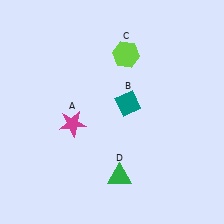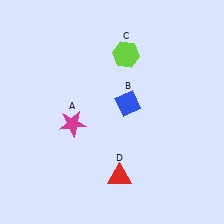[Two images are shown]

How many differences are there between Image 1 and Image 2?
There are 2 differences between the two images.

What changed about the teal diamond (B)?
In Image 1, B is teal. In Image 2, it changed to blue.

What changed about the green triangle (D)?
In Image 1, D is green. In Image 2, it changed to red.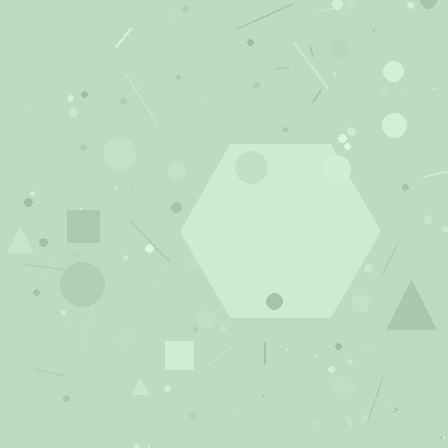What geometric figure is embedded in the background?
A hexagon is embedded in the background.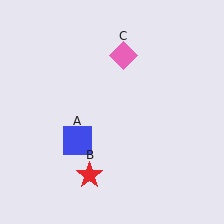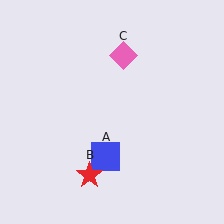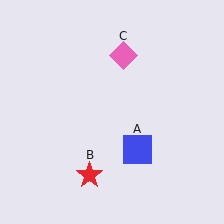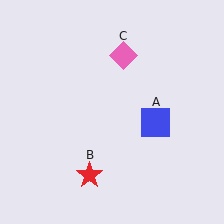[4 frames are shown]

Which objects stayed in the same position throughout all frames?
Red star (object B) and pink diamond (object C) remained stationary.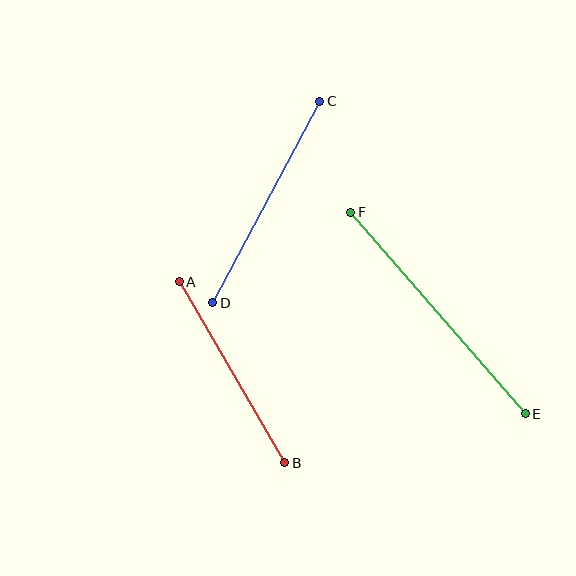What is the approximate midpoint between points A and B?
The midpoint is at approximately (232, 372) pixels.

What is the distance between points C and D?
The distance is approximately 228 pixels.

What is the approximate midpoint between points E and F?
The midpoint is at approximately (438, 313) pixels.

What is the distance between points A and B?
The distance is approximately 210 pixels.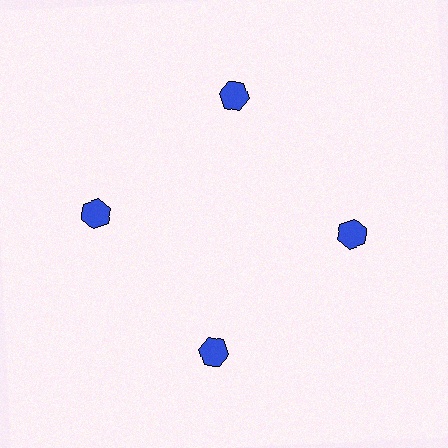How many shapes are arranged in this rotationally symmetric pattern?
There are 4 shapes, arranged in 4 groups of 1.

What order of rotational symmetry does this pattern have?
This pattern has 4-fold rotational symmetry.